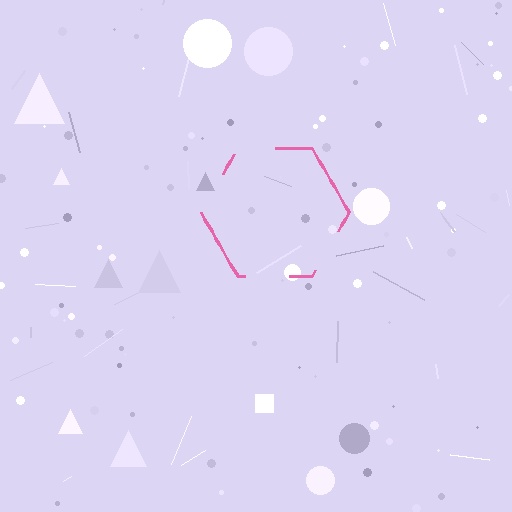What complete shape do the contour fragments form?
The contour fragments form a hexagon.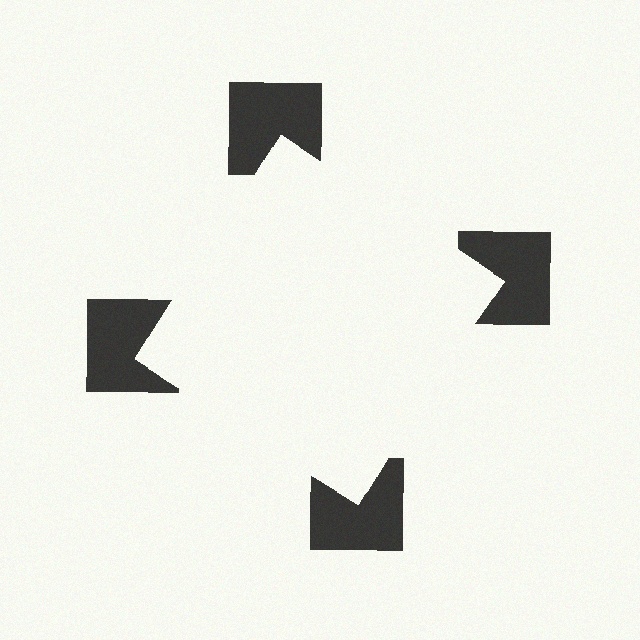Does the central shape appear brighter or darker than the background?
It typically appears slightly brighter than the background, even though no actual brightness change is drawn.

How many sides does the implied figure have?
4 sides.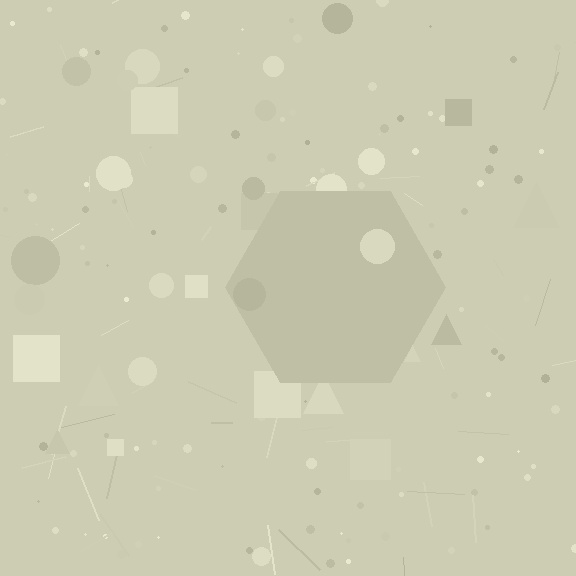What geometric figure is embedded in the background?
A hexagon is embedded in the background.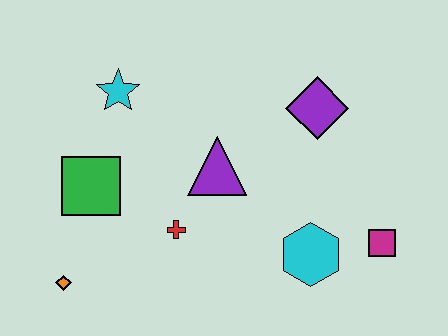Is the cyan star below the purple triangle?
No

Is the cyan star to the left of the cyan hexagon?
Yes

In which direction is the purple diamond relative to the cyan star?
The purple diamond is to the right of the cyan star.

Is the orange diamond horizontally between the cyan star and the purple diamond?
No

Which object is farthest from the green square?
The magenta square is farthest from the green square.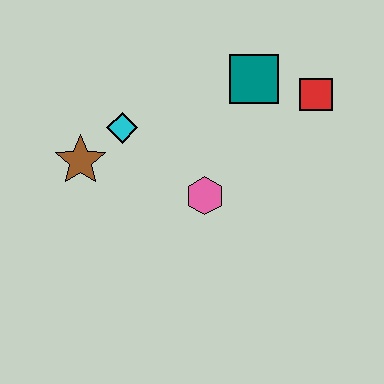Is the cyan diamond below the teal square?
Yes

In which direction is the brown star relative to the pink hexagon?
The brown star is to the left of the pink hexagon.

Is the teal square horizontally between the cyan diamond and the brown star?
No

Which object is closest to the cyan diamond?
The brown star is closest to the cyan diamond.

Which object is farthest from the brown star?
The red square is farthest from the brown star.